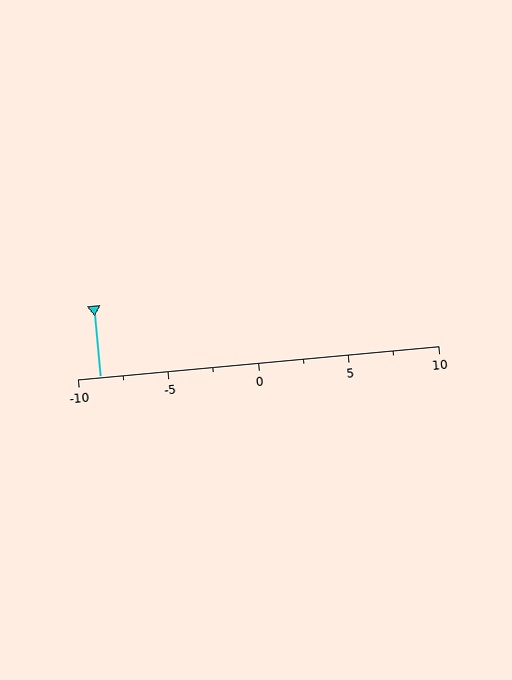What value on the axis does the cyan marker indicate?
The marker indicates approximately -8.8.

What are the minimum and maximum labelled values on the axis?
The axis runs from -10 to 10.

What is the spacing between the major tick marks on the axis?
The major ticks are spaced 5 apart.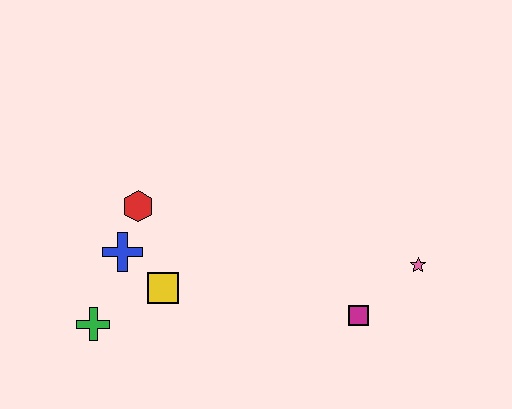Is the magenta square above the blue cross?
No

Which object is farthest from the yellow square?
The pink star is farthest from the yellow square.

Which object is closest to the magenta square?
The pink star is closest to the magenta square.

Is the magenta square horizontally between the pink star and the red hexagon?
Yes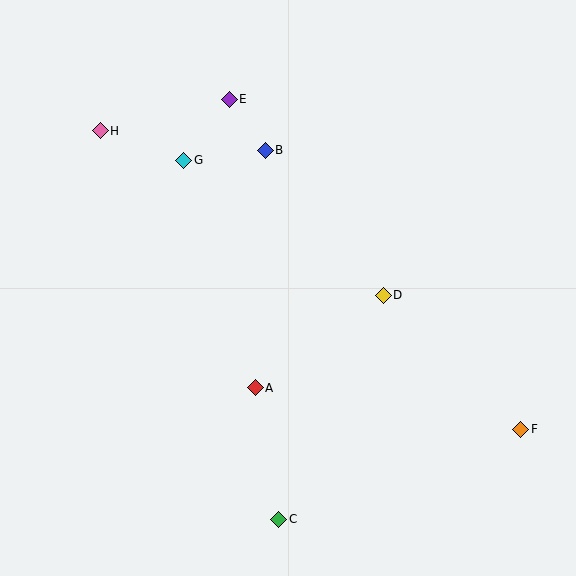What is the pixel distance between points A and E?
The distance between A and E is 289 pixels.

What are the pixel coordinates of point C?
Point C is at (279, 519).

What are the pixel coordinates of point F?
Point F is at (521, 429).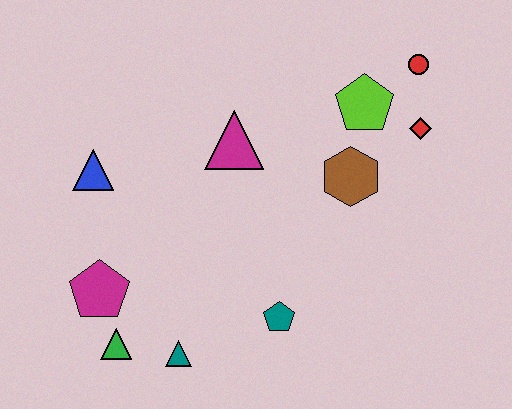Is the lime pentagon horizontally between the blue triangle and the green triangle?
No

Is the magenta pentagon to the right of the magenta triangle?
No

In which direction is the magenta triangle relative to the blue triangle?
The magenta triangle is to the right of the blue triangle.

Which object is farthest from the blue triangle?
The red circle is farthest from the blue triangle.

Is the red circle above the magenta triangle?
Yes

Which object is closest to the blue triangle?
The magenta pentagon is closest to the blue triangle.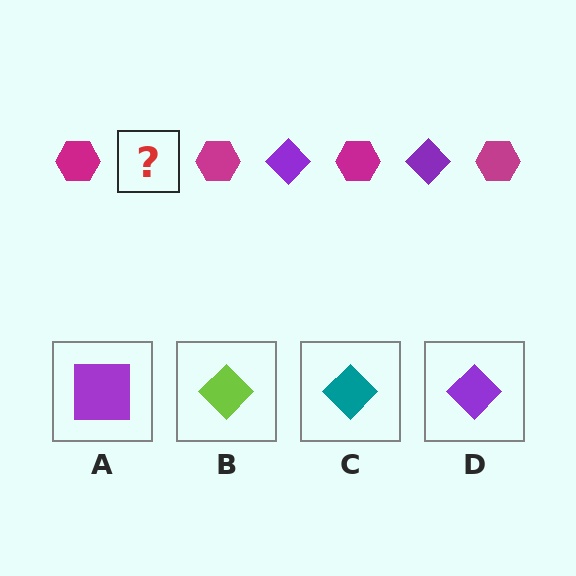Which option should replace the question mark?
Option D.